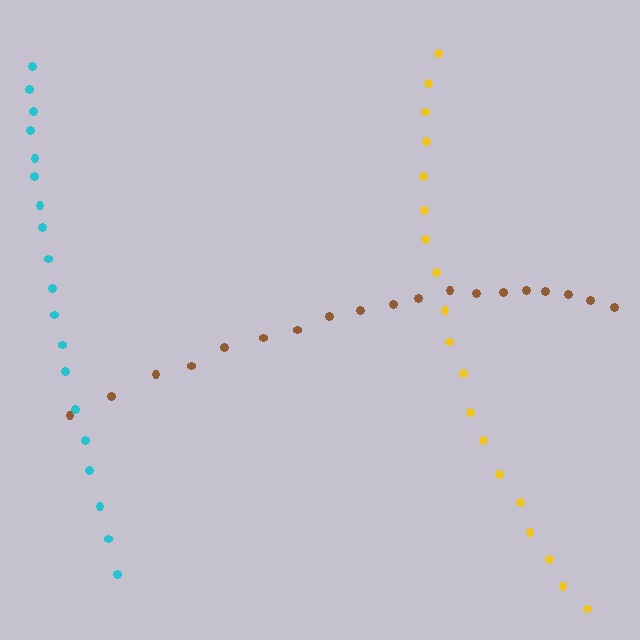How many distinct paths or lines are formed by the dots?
There are 3 distinct paths.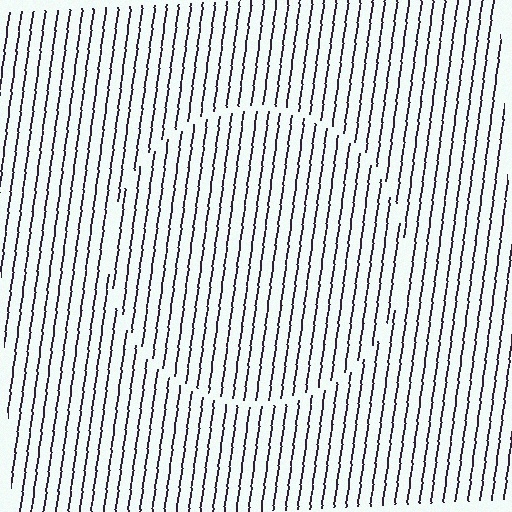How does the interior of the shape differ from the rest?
The interior of the shape contains the same grating, shifted by half a period — the contour is defined by the phase discontinuity where line-ends from the inner and outer gratings abut.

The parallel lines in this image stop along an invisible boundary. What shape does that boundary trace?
An illusory circle. The interior of the shape contains the same grating, shifted by half a period — the contour is defined by the phase discontinuity where line-ends from the inner and outer gratings abut.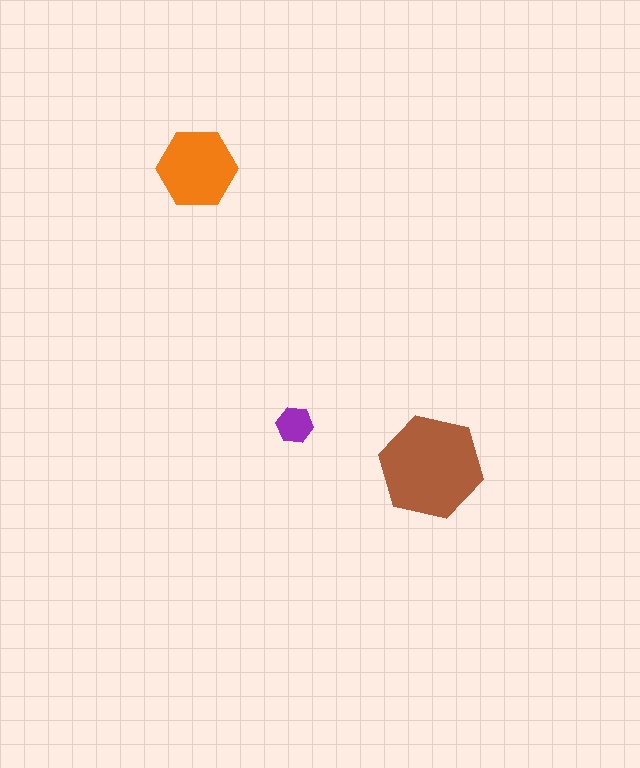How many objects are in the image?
There are 3 objects in the image.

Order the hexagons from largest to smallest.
the brown one, the orange one, the purple one.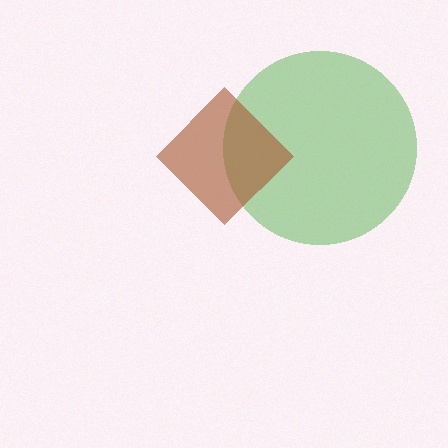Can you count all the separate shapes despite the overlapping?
Yes, there are 2 separate shapes.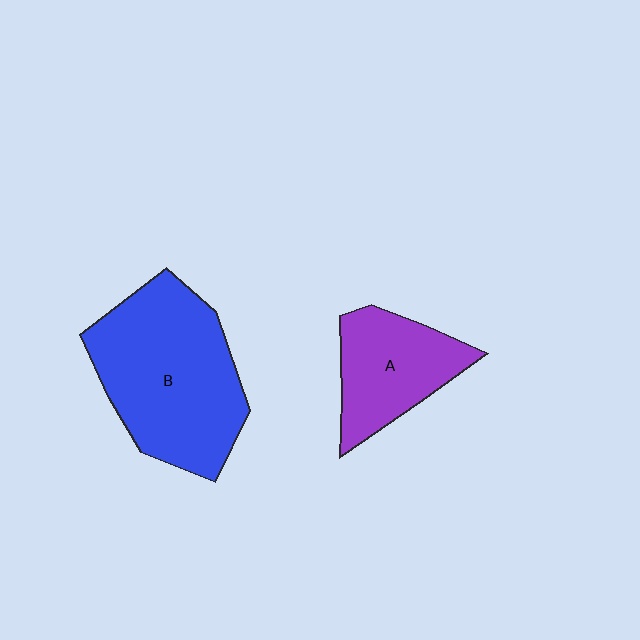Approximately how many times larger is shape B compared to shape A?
Approximately 1.8 times.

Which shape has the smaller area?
Shape A (purple).